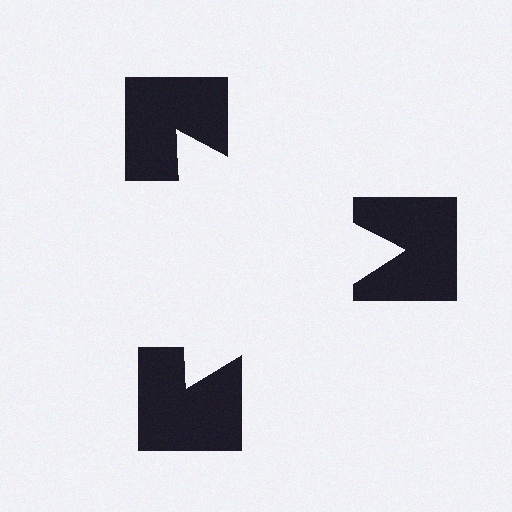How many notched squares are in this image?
There are 3 — one at each vertex of the illusory triangle.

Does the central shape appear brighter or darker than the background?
It typically appears slightly brighter than the background, even though no actual brightness change is drawn.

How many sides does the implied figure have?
3 sides.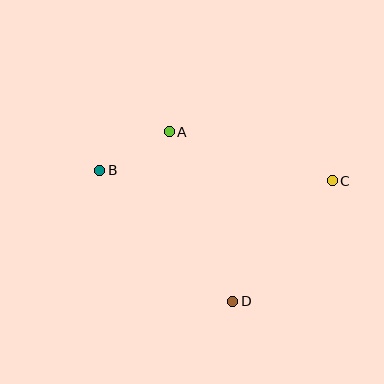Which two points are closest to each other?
Points A and B are closest to each other.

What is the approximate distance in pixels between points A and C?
The distance between A and C is approximately 170 pixels.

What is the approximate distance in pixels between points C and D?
The distance between C and D is approximately 156 pixels.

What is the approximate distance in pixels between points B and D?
The distance between B and D is approximately 187 pixels.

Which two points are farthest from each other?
Points B and C are farthest from each other.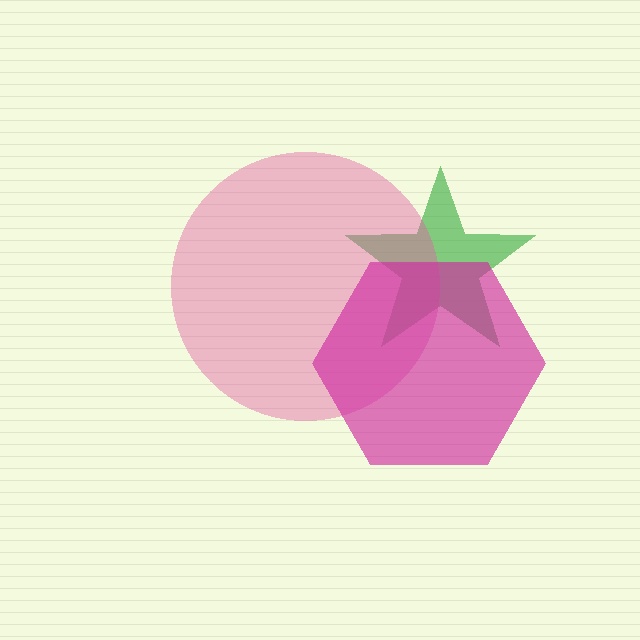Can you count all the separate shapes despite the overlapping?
Yes, there are 3 separate shapes.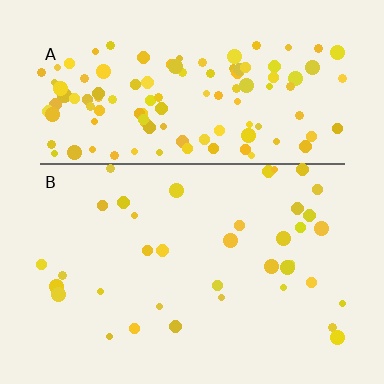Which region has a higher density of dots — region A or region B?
A (the top).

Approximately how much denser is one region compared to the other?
Approximately 3.3× — region A over region B.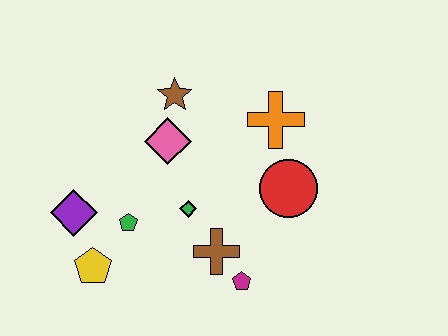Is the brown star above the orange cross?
Yes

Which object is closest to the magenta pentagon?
The brown cross is closest to the magenta pentagon.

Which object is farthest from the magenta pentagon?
The brown star is farthest from the magenta pentagon.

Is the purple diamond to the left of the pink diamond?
Yes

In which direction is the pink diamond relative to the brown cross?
The pink diamond is above the brown cross.